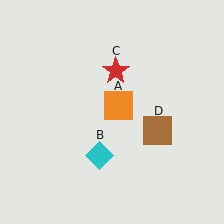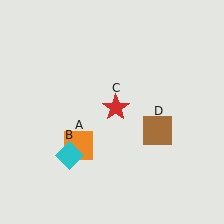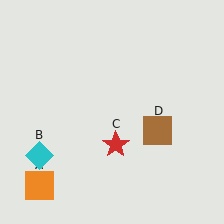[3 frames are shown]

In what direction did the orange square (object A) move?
The orange square (object A) moved down and to the left.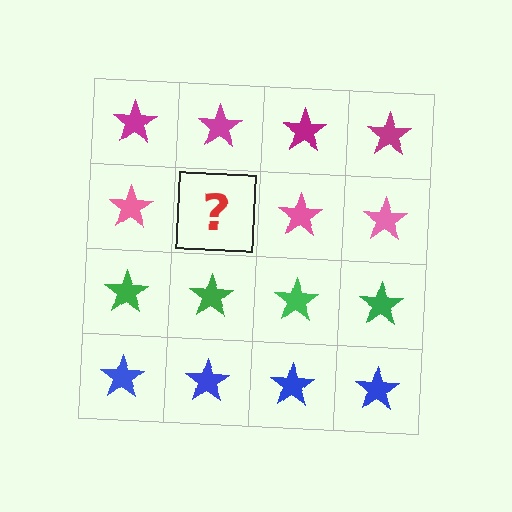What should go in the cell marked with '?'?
The missing cell should contain a pink star.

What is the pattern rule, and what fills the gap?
The rule is that each row has a consistent color. The gap should be filled with a pink star.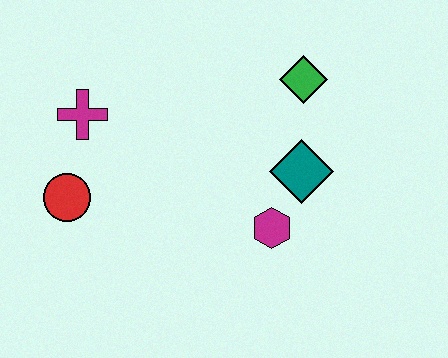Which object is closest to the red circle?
The magenta cross is closest to the red circle.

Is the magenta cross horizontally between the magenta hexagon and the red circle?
Yes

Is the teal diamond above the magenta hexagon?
Yes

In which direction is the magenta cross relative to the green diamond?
The magenta cross is to the left of the green diamond.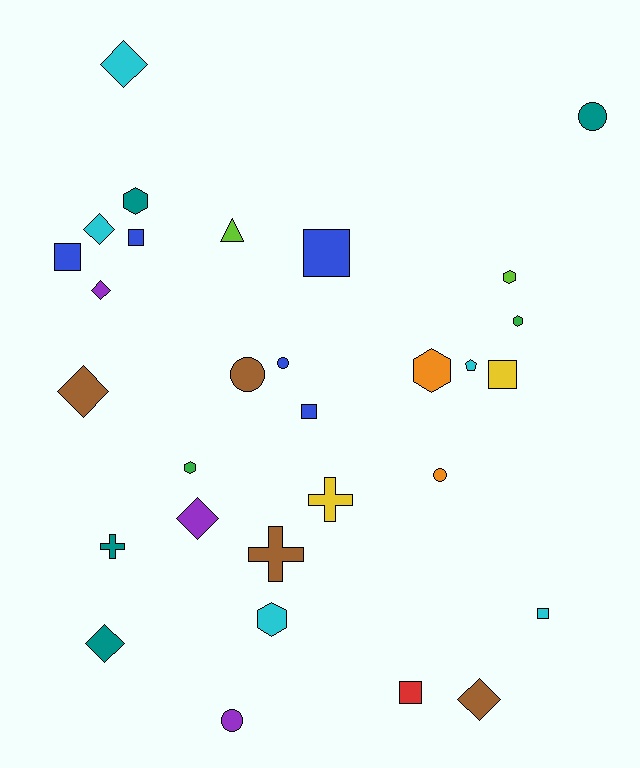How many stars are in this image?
There are no stars.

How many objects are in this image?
There are 30 objects.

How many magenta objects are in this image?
There are no magenta objects.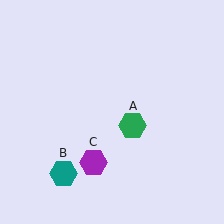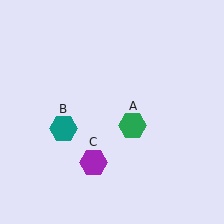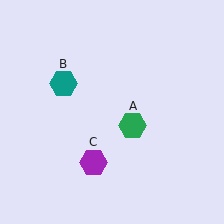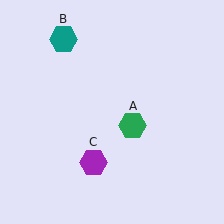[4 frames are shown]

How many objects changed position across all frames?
1 object changed position: teal hexagon (object B).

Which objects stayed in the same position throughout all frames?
Green hexagon (object A) and purple hexagon (object C) remained stationary.